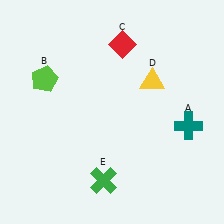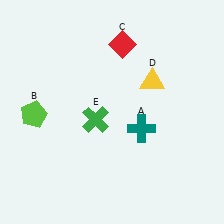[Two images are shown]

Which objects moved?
The objects that moved are: the teal cross (A), the lime pentagon (B), the green cross (E).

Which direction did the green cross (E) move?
The green cross (E) moved up.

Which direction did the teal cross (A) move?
The teal cross (A) moved left.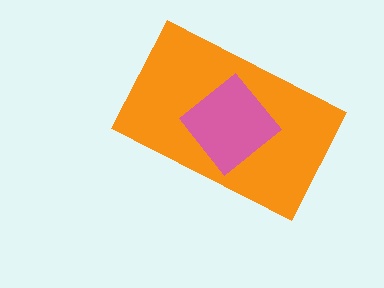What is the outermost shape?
The orange rectangle.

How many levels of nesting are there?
2.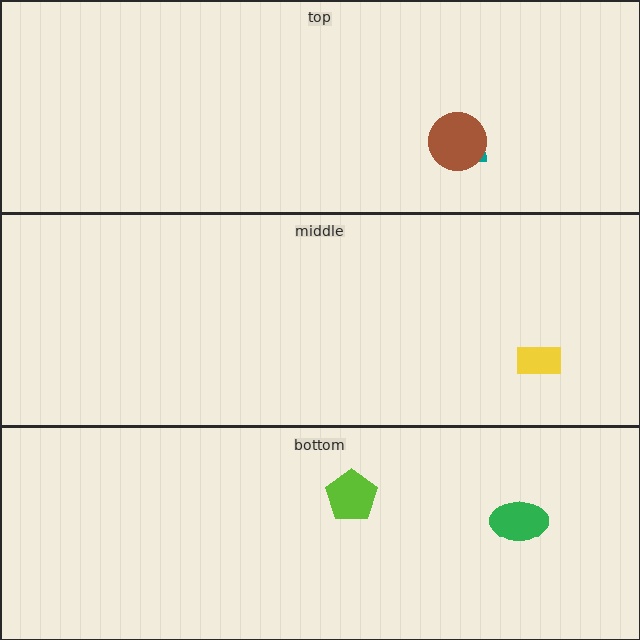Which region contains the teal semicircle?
The top region.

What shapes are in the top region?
The teal semicircle, the brown circle.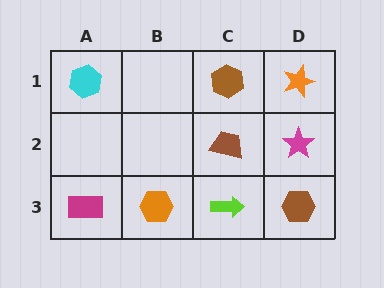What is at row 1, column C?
A brown hexagon.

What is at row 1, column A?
A cyan hexagon.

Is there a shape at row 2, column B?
No, that cell is empty.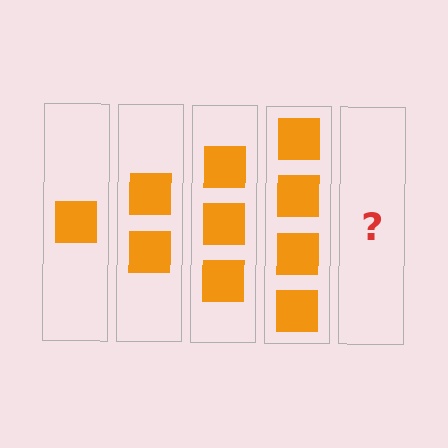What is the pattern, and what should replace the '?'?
The pattern is that each step adds one more square. The '?' should be 5 squares.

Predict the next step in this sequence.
The next step is 5 squares.